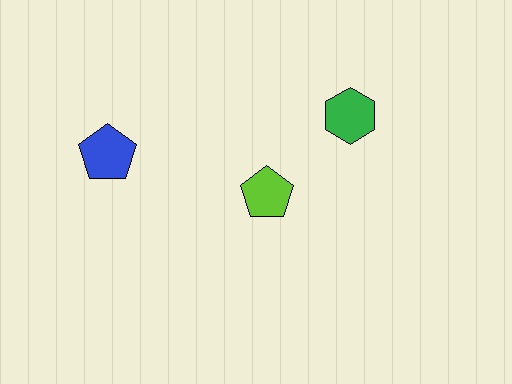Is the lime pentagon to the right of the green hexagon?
No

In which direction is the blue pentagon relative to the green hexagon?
The blue pentagon is to the left of the green hexagon.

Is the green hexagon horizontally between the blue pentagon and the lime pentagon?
No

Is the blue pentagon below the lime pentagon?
No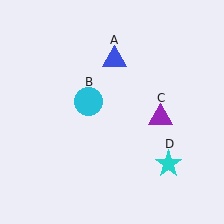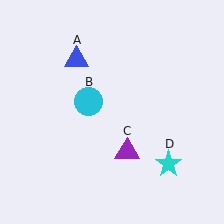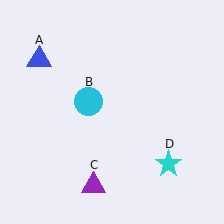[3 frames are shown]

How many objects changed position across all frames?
2 objects changed position: blue triangle (object A), purple triangle (object C).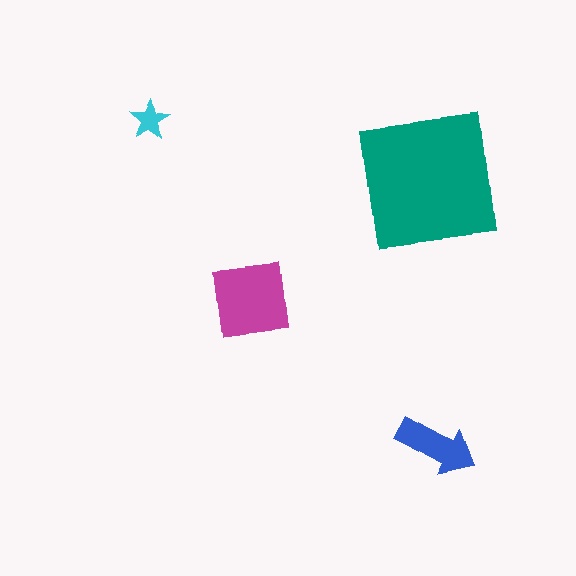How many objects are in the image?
There are 4 objects in the image.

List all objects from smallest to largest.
The cyan star, the blue arrow, the magenta square, the teal square.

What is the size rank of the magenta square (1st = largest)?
2nd.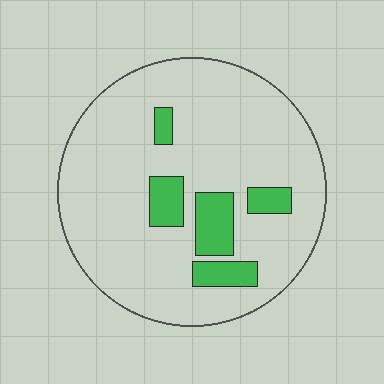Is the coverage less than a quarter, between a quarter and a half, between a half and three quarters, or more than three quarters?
Less than a quarter.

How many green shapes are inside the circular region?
5.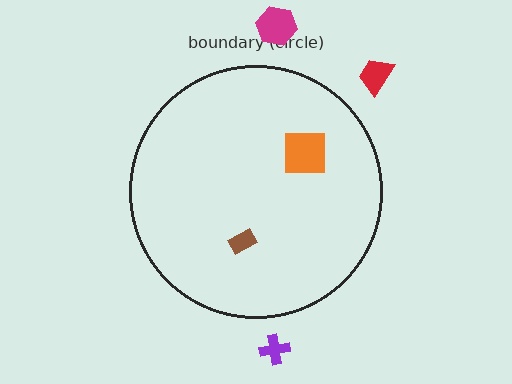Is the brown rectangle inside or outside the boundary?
Inside.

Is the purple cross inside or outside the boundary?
Outside.